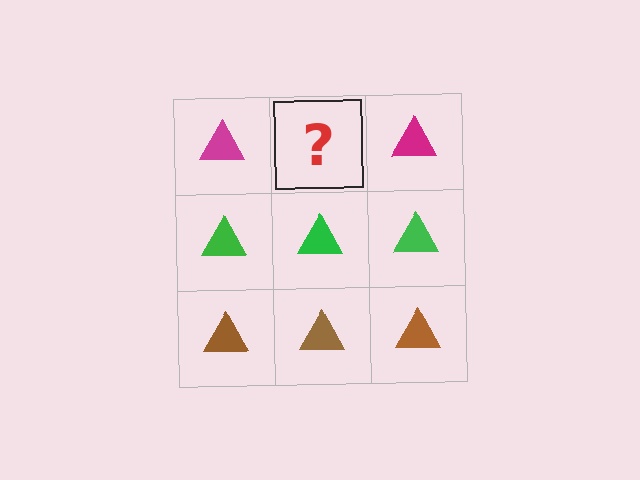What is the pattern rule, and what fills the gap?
The rule is that each row has a consistent color. The gap should be filled with a magenta triangle.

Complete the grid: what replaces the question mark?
The question mark should be replaced with a magenta triangle.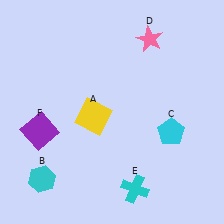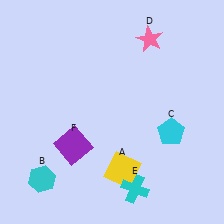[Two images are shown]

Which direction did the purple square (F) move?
The purple square (F) moved right.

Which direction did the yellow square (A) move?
The yellow square (A) moved down.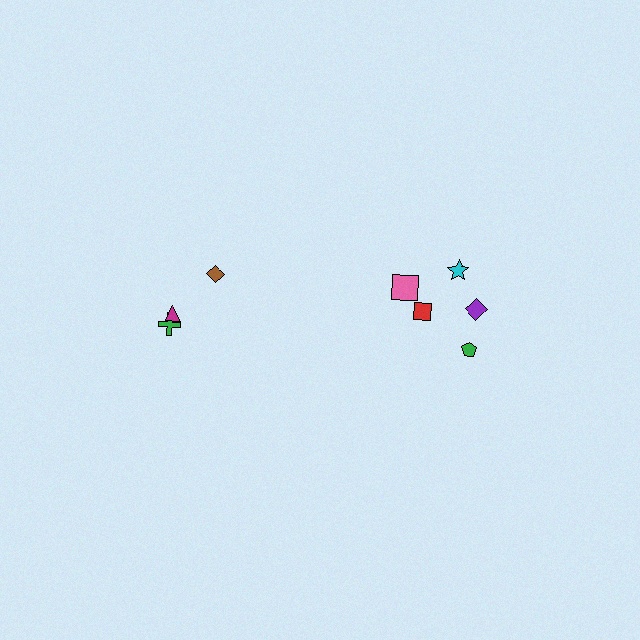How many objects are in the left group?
There are 3 objects.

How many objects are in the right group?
There are 5 objects.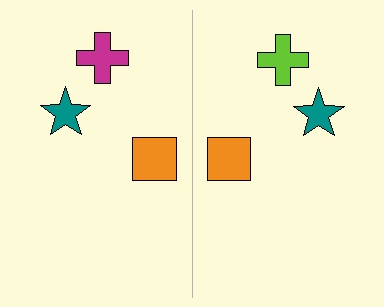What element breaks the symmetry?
The lime cross on the right side breaks the symmetry — its mirror counterpart is magenta.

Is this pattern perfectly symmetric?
No, the pattern is not perfectly symmetric. The lime cross on the right side breaks the symmetry — its mirror counterpart is magenta.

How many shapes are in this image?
There are 6 shapes in this image.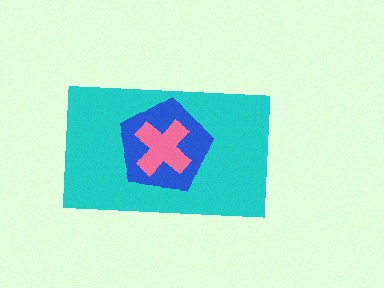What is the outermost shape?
The cyan rectangle.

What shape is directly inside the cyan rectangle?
The blue pentagon.